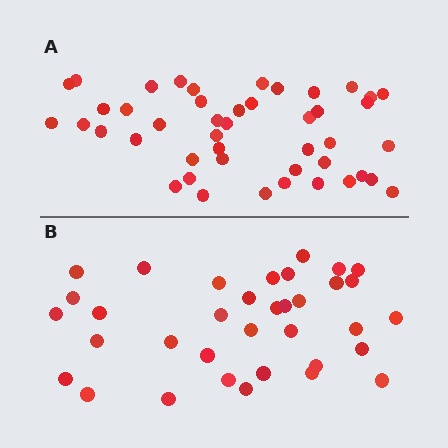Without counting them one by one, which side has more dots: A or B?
Region A (the top region) has more dots.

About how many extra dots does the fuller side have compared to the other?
Region A has roughly 10 or so more dots than region B.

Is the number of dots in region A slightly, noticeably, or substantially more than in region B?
Region A has noticeably more, but not dramatically so. The ratio is roughly 1.3 to 1.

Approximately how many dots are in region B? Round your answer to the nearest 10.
About 40 dots. (The exact count is 35, which rounds to 40.)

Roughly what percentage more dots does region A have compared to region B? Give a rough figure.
About 30% more.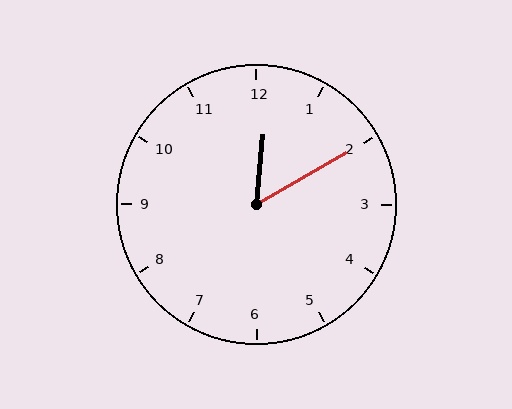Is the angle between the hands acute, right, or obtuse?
It is acute.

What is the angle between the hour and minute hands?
Approximately 55 degrees.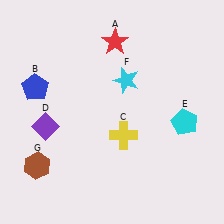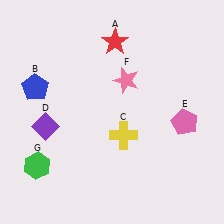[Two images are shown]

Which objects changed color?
E changed from cyan to pink. F changed from cyan to pink. G changed from brown to green.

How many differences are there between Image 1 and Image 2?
There are 3 differences between the two images.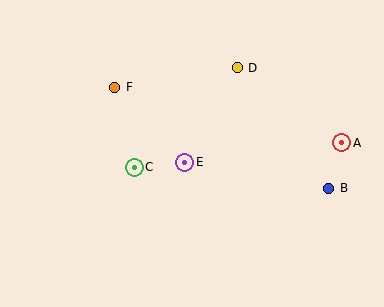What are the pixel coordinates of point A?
Point A is at (342, 143).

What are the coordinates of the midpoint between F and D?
The midpoint between F and D is at (176, 77).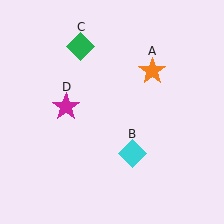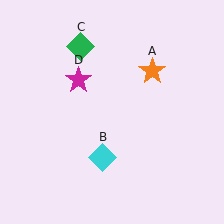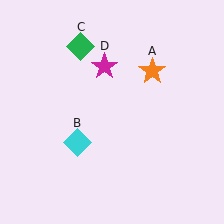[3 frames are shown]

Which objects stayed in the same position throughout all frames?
Orange star (object A) and green diamond (object C) remained stationary.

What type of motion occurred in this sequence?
The cyan diamond (object B), magenta star (object D) rotated clockwise around the center of the scene.